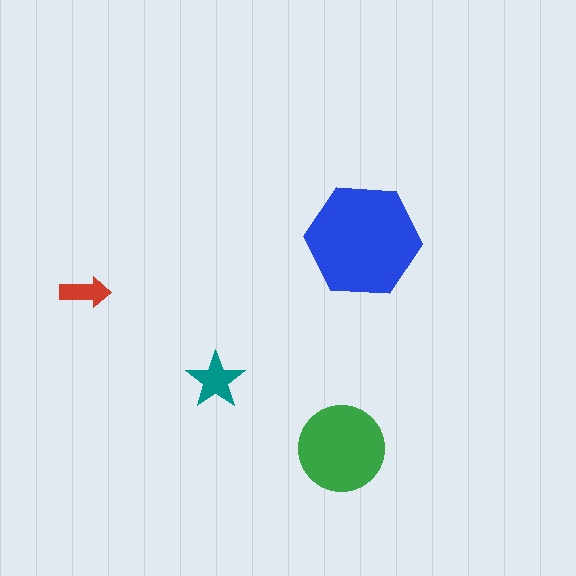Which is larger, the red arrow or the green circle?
The green circle.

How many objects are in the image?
There are 4 objects in the image.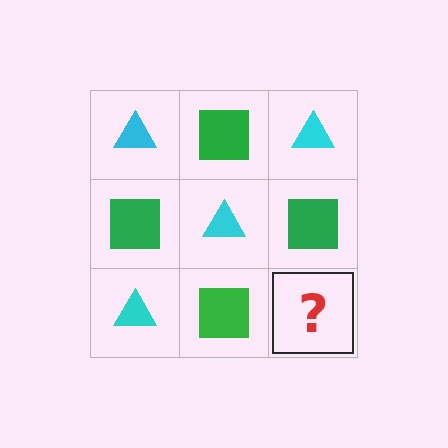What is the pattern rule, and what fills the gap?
The rule is that it alternates cyan triangle and green square in a checkerboard pattern. The gap should be filled with a cyan triangle.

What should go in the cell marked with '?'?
The missing cell should contain a cyan triangle.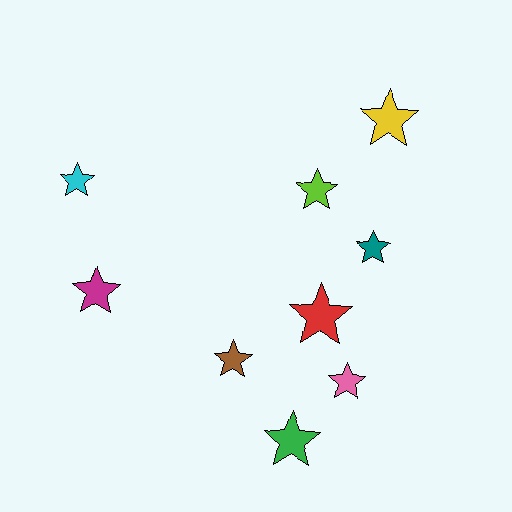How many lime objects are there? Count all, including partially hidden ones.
There is 1 lime object.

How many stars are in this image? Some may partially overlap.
There are 9 stars.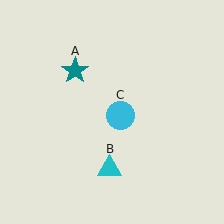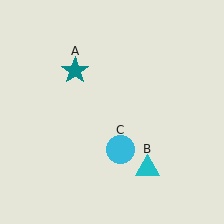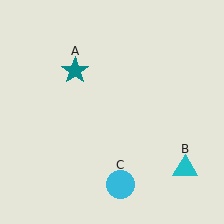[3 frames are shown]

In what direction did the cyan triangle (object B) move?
The cyan triangle (object B) moved right.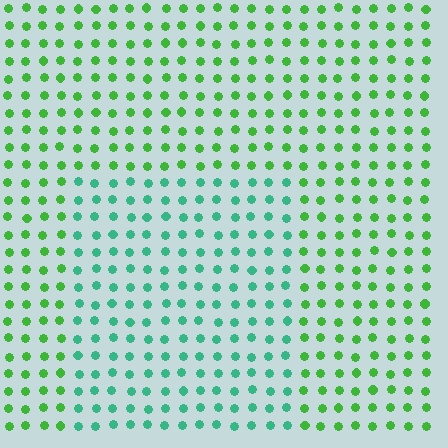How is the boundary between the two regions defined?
The boundary is defined purely by a slight shift in hue (about 41 degrees). Spacing, size, and orientation are identical on both sides.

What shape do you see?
I see a rectangle.